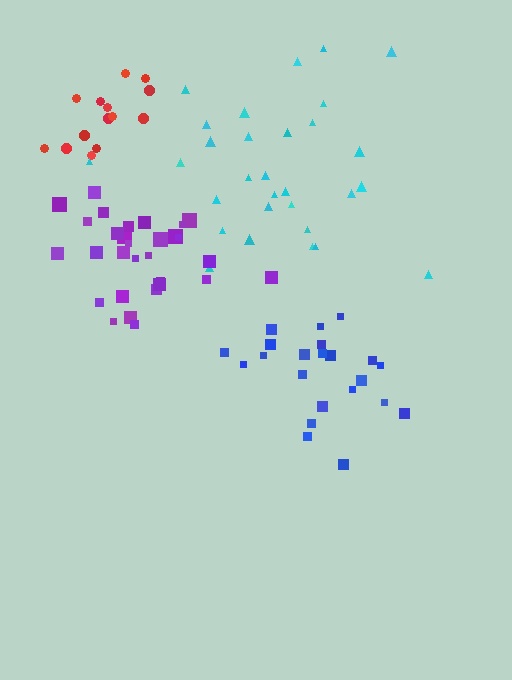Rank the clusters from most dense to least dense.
purple, red, blue, cyan.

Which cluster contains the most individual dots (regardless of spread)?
Purple (31).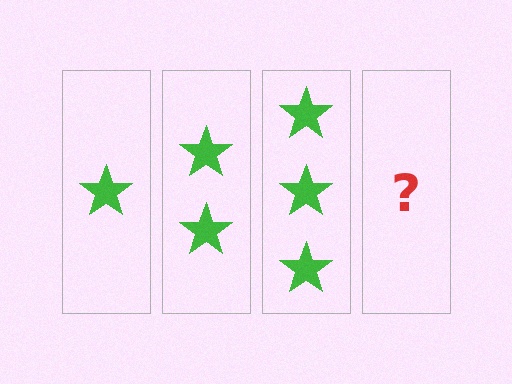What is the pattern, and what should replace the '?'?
The pattern is that each step adds one more star. The '?' should be 4 stars.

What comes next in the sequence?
The next element should be 4 stars.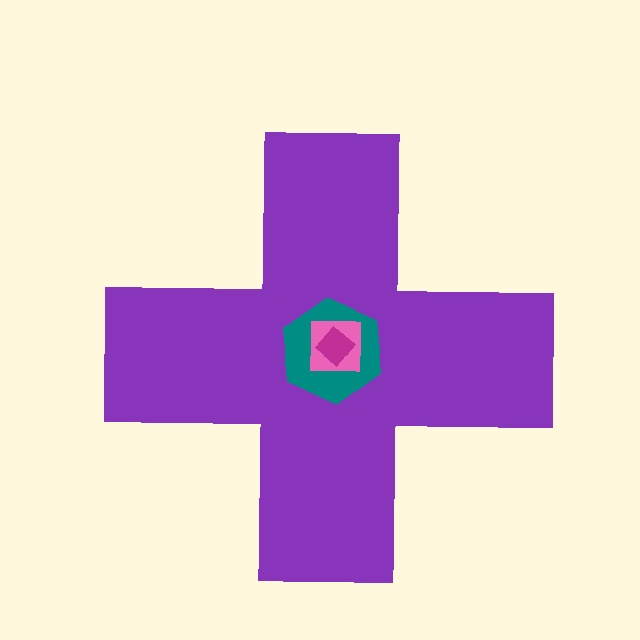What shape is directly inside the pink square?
The magenta diamond.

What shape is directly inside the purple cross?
The teal hexagon.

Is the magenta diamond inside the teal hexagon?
Yes.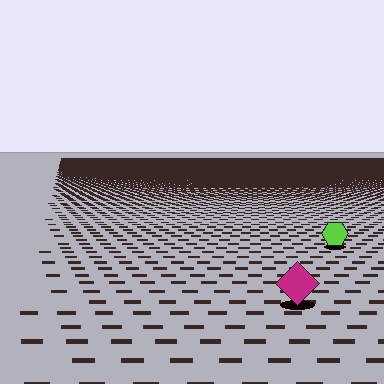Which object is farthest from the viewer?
The lime hexagon is farthest from the viewer. It appears smaller and the ground texture around it is denser.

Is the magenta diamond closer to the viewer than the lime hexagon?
Yes. The magenta diamond is closer — you can tell from the texture gradient: the ground texture is coarser near it.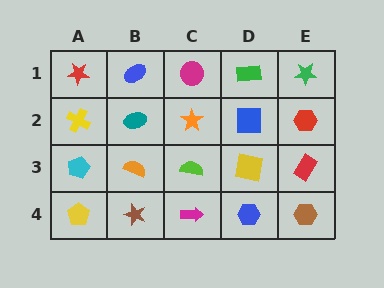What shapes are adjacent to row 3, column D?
A blue square (row 2, column D), a blue hexagon (row 4, column D), a lime semicircle (row 3, column C), a red rectangle (row 3, column E).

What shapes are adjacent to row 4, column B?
An orange semicircle (row 3, column B), a yellow pentagon (row 4, column A), a magenta arrow (row 4, column C).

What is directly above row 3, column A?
A yellow cross.